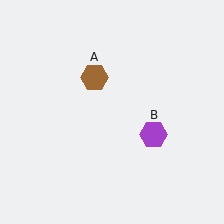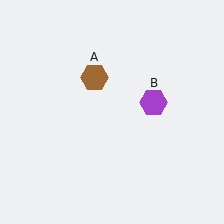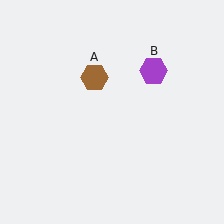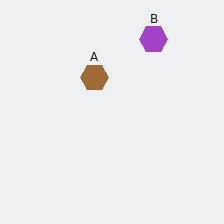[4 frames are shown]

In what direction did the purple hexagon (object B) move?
The purple hexagon (object B) moved up.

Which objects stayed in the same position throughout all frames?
Brown hexagon (object A) remained stationary.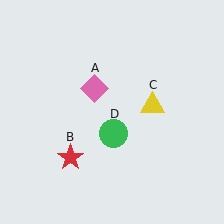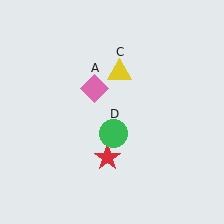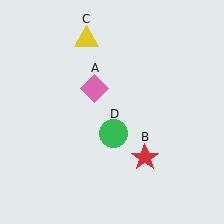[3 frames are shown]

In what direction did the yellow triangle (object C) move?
The yellow triangle (object C) moved up and to the left.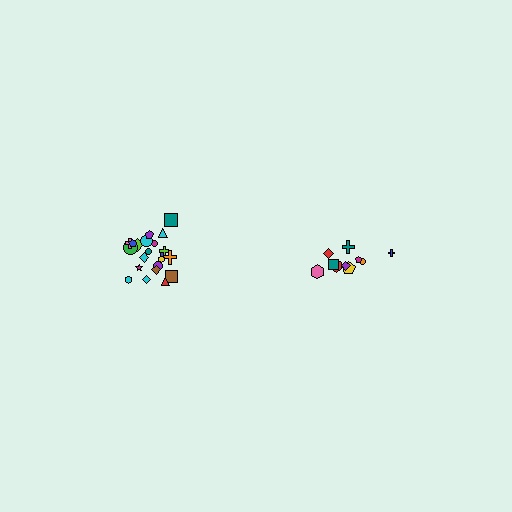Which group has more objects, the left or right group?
The left group.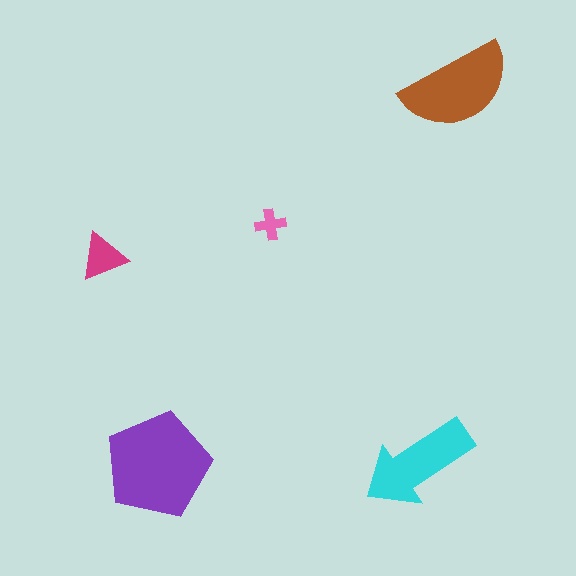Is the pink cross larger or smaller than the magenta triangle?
Smaller.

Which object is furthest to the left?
The magenta triangle is leftmost.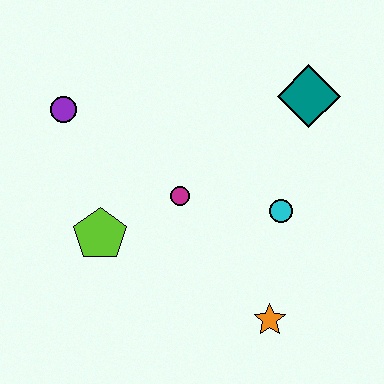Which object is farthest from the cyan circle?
The purple circle is farthest from the cyan circle.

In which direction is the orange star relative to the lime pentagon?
The orange star is to the right of the lime pentagon.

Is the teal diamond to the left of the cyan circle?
No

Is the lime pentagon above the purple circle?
No